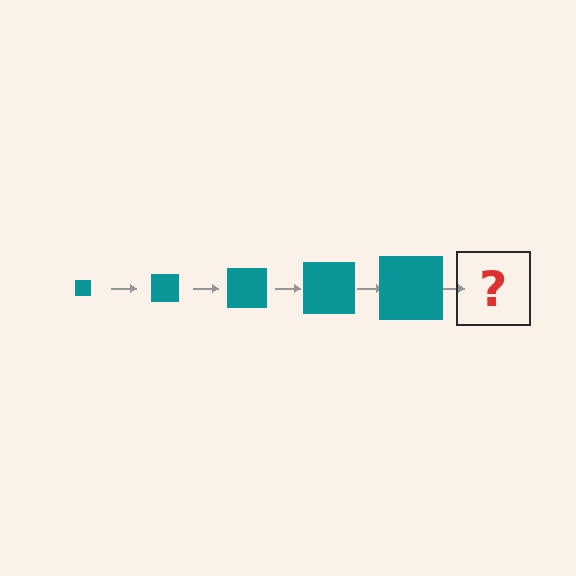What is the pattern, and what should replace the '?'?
The pattern is that the square gets progressively larger each step. The '?' should be a teal square, larger than the previous one.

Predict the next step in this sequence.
The next step is a teal square, larger than the previous one.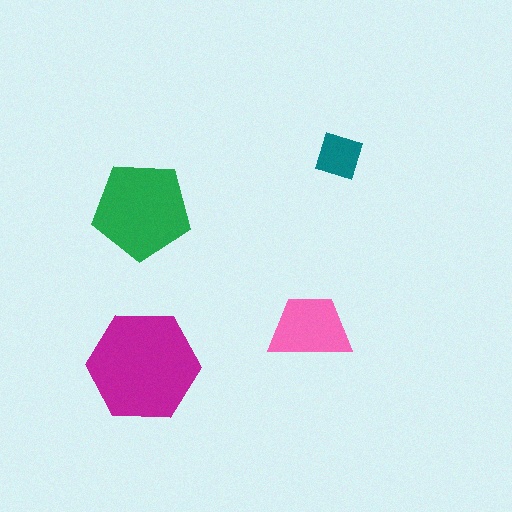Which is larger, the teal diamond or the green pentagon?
The green pentagon.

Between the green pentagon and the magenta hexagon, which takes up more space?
The magenta hexagon.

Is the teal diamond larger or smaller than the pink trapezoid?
Smaller.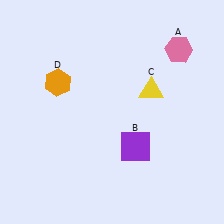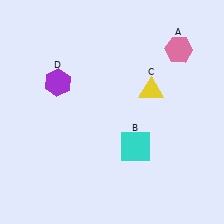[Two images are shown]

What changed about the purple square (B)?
In Image 1, B is purple. In Image 2, it changed to cyan.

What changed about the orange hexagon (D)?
In Image 1, D is orange. In Image 2, it changed to purple.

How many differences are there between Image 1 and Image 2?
There are 2 differences between the two images.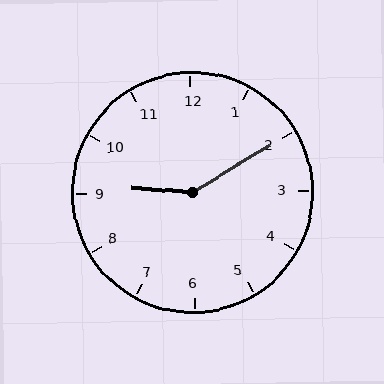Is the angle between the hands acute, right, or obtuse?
It is obtuse.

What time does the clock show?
9:10.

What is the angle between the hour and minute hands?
Approximately 145 degrees.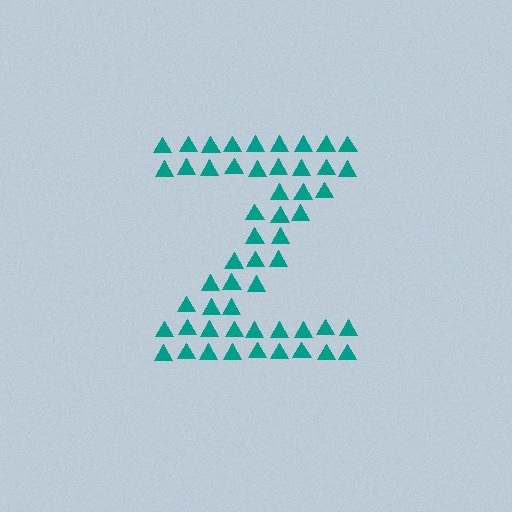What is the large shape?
The large shape is the letter Z.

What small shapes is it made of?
It is made of small triangles.